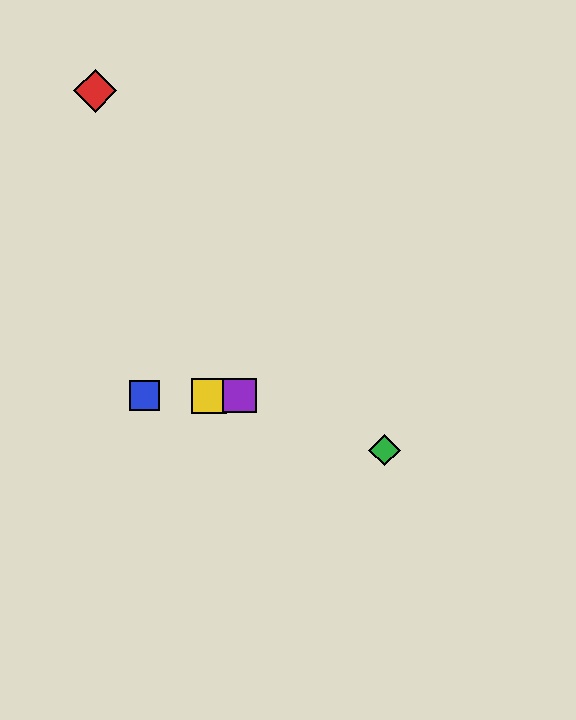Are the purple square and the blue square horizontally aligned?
Yes, both are at y≈396.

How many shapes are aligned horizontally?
3 shapes (the blue square, the yellow square, the purple square) are aligned horizontally.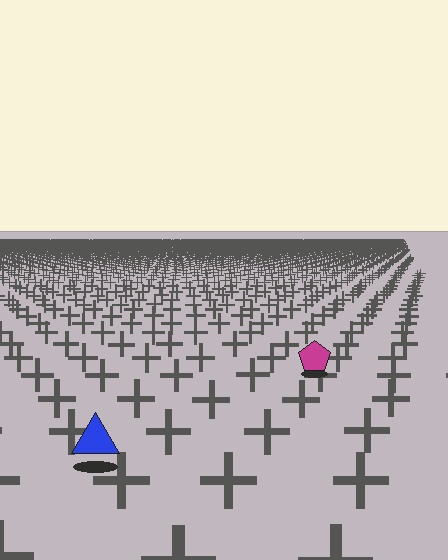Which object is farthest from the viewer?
The magenta pentagon is farthest from the viewer. It appears smaller and the ground texture around it is denser.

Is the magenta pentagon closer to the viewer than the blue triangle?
No. The blue triangle is closer — you can tell from the texture gradient: the ground texture is coarser near it.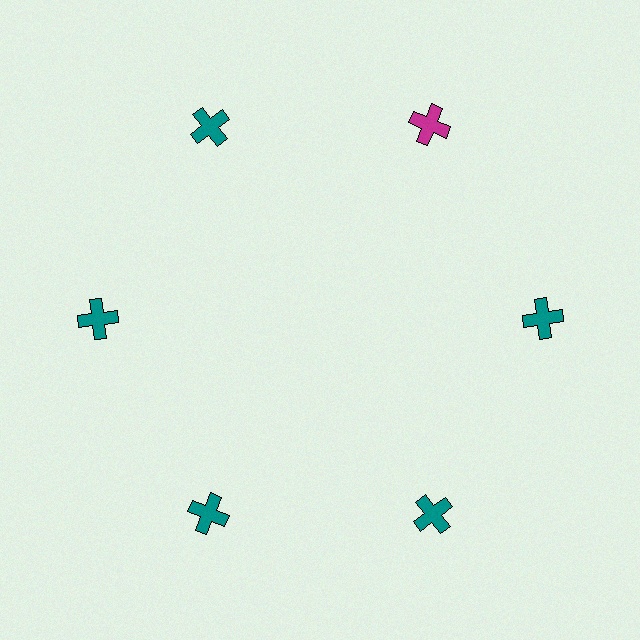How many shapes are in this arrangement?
There are 6 shapes arranged in a ring pattern.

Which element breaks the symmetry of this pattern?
The magenta cross at roughly the 1 o'clock position breaks the symmetry. All other shapes are teal crosses.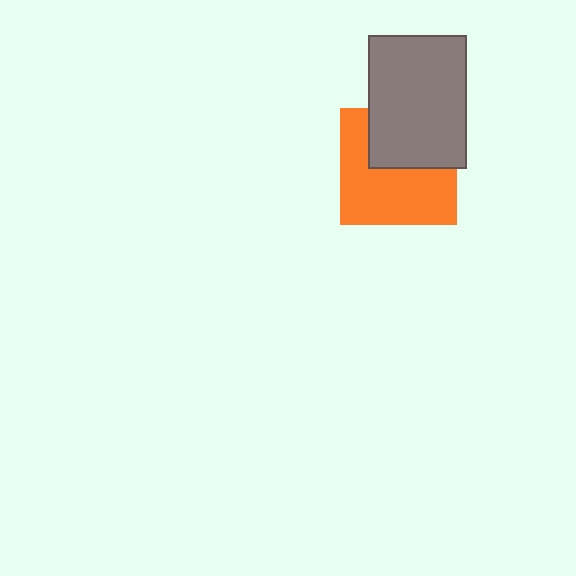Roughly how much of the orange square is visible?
About half of it is visible (roughly 60%).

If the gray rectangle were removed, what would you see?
You would see the complete orange square.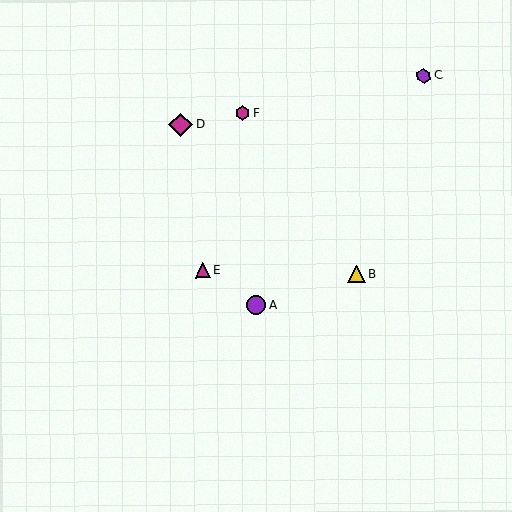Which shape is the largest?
The magenta diamond (labeled D) is the largest.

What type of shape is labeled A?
Shape A is a purple circle.